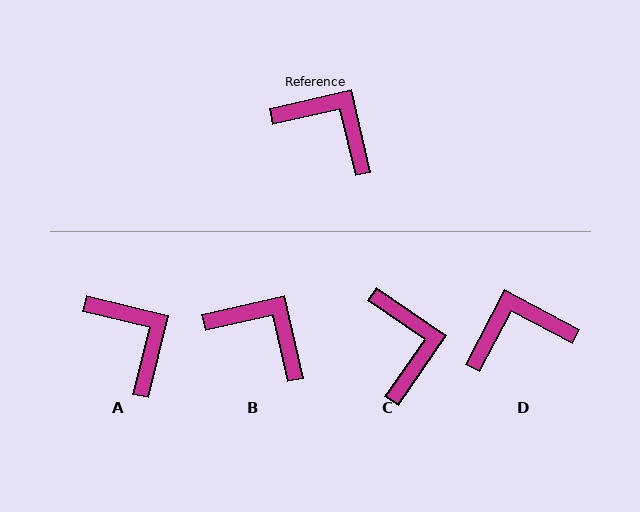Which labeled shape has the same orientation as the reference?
B.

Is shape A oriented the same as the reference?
No, it is off by about 27 degrees.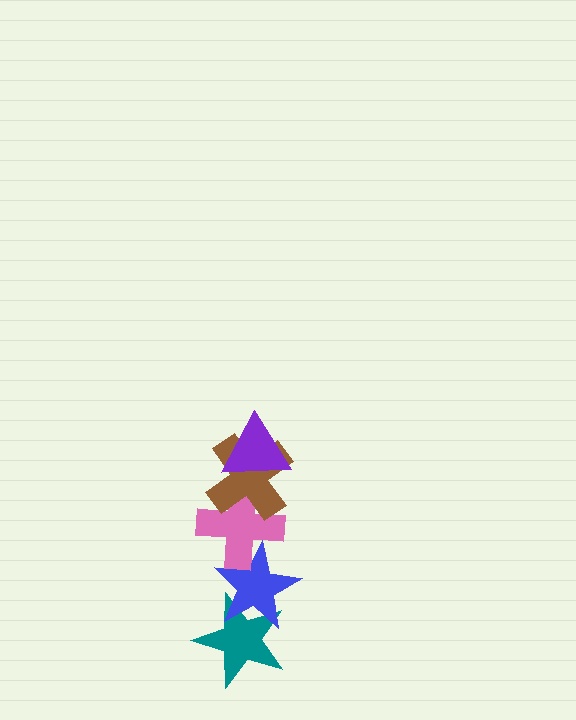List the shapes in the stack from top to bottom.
From top to bottom: the purple triangle, the brown cross, the pink cross, the blue star, the teal star.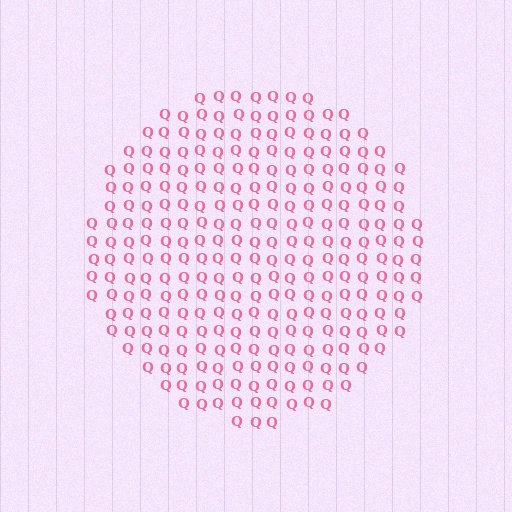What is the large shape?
The large shape is a circle.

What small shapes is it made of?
It is made of small letter Q's.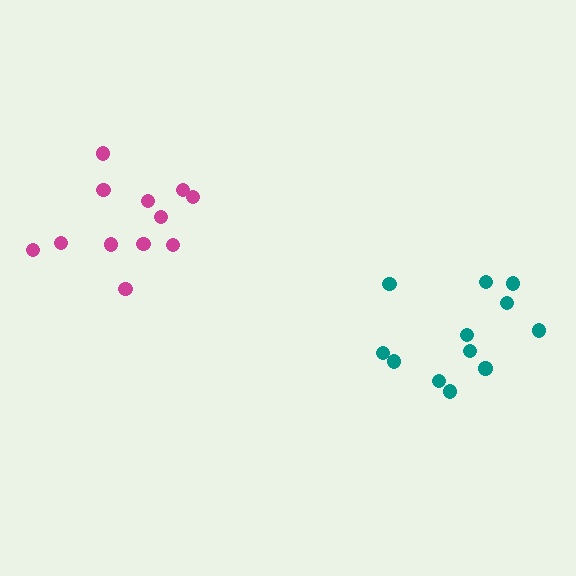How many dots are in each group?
Group 1: 12 dots, Group 2: 12 dots (24 total).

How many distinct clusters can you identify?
There are 2 distinct clusters.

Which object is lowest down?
The teal cluster is bottommost.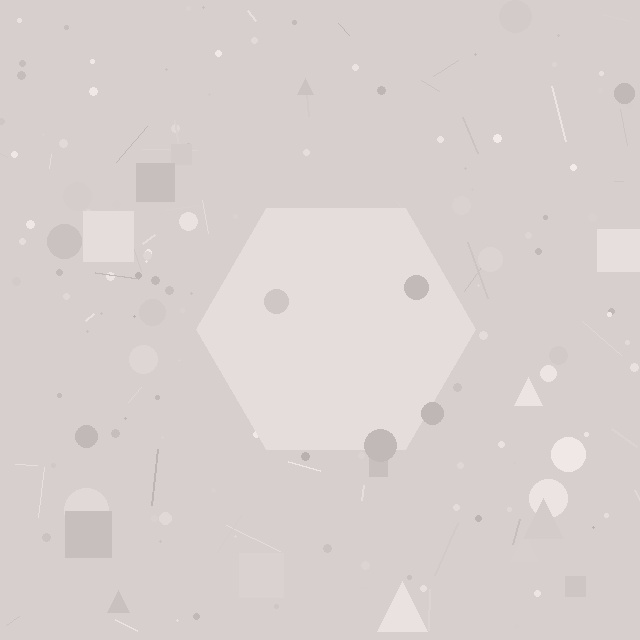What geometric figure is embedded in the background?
A hexagon is embedded in the background.